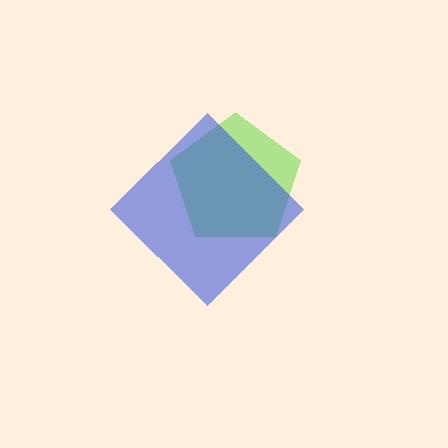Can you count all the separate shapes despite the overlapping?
Yes, there are 2 separate shapes.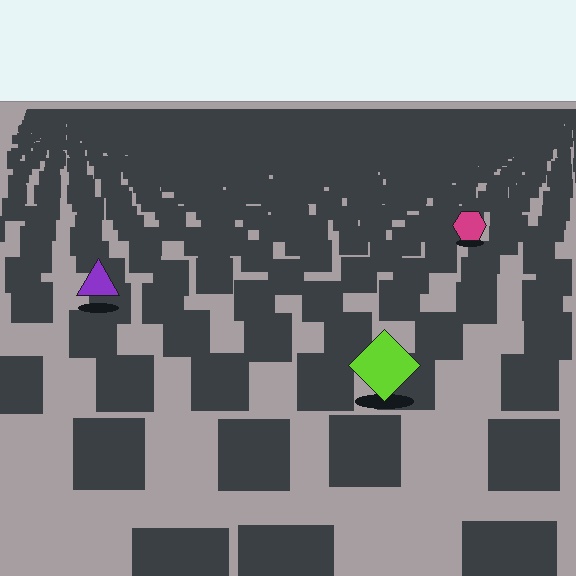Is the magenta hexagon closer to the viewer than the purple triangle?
No. The purple triangle is closer — you can tell from the texture gradient: the ground texture is coarser near it.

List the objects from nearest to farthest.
From nearest to farthest: the lime diamond, the purple triangle, the magenta hexagon.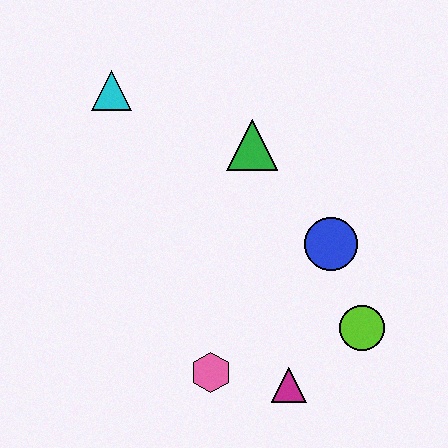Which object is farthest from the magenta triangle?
The cyan triangle is farthest from the magenta triangle.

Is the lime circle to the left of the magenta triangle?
No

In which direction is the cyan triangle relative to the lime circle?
The cyan triangle is to the left of the lime circle.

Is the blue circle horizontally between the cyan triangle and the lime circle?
Yes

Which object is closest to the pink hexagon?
The magenta triangle is closest to the pink hexagon.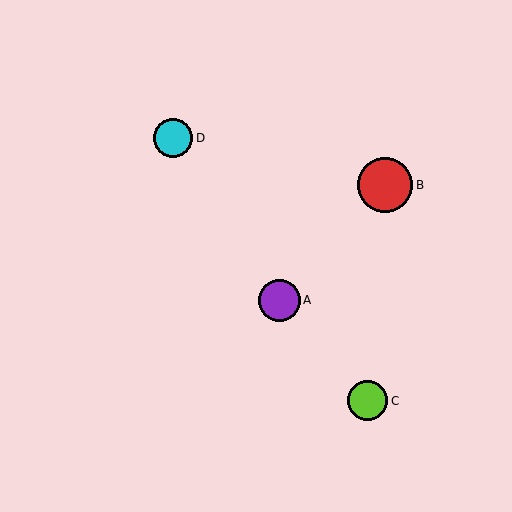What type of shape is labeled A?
Shape A is a purple circle.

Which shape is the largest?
The red circle (labeled B) is the largest.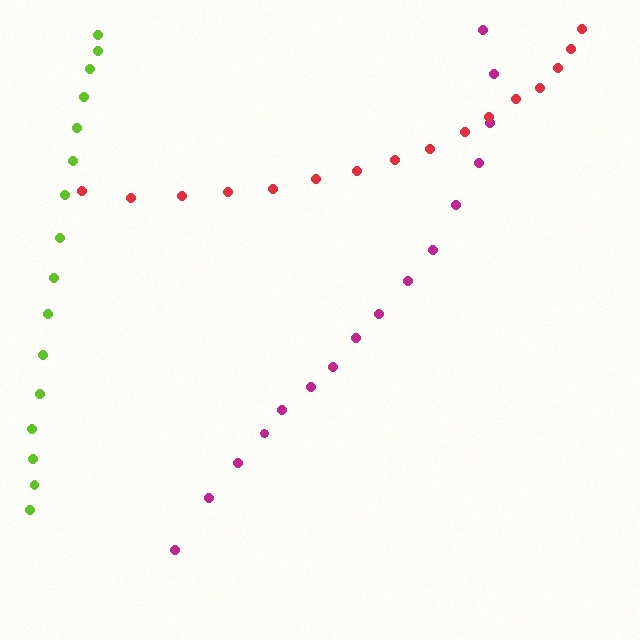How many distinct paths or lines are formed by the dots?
There are 3 distinct paths.